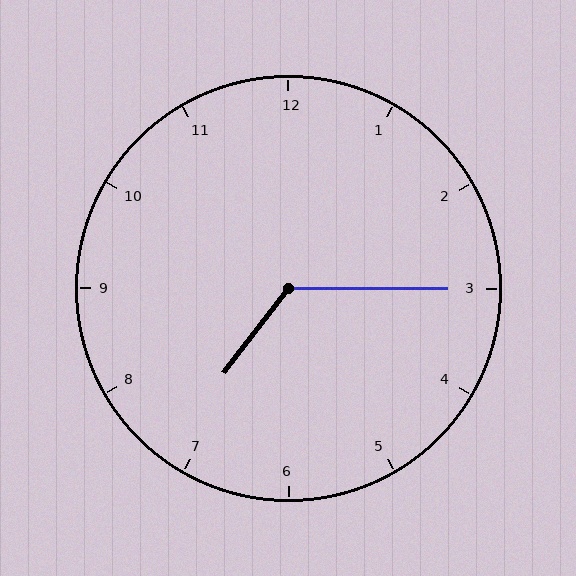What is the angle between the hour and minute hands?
Approximately 128 degrees.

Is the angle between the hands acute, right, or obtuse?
It is obtuse.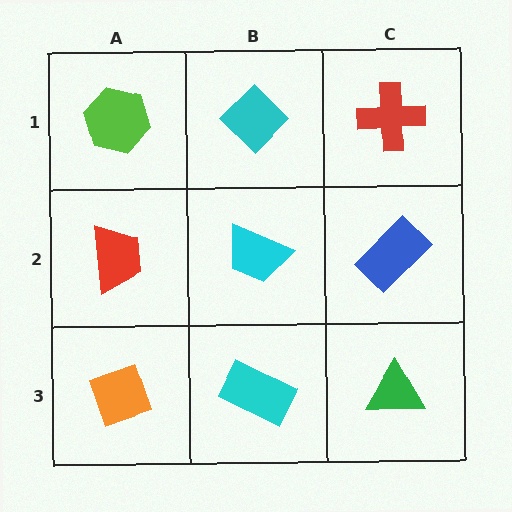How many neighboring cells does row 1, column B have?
3.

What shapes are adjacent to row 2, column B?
A cyan diamond (row 1, column B), a cyan rectangle (row 3, column B), a red trapezoid (row 2, column A), a blue rectangle (row 2, column C).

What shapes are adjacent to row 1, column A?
A red trapezoid (row 2, column A), a cyan diamond (row 1, column B).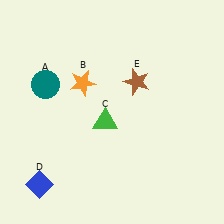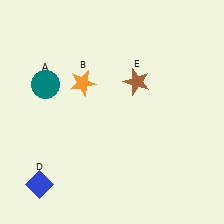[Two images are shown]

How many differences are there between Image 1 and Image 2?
There is 1 difference between the two images.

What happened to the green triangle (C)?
The green triangle (C) was removed in Image 2. It was in the bottom-left area of Image 1.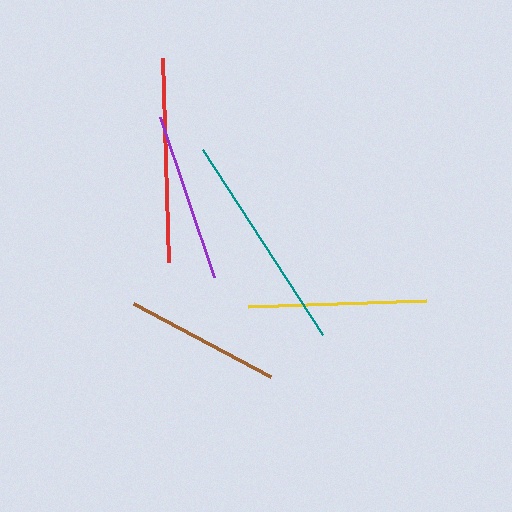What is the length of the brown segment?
The brown segment is approximately 155 pixels long.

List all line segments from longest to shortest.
From longest to shortest: teal, red, yellow, purple, brown.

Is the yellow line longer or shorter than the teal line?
The teal line is longer than the yellow line.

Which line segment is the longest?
The teal line is the longest at approximately 221 pixels.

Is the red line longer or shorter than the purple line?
The red line is longer than the purple line.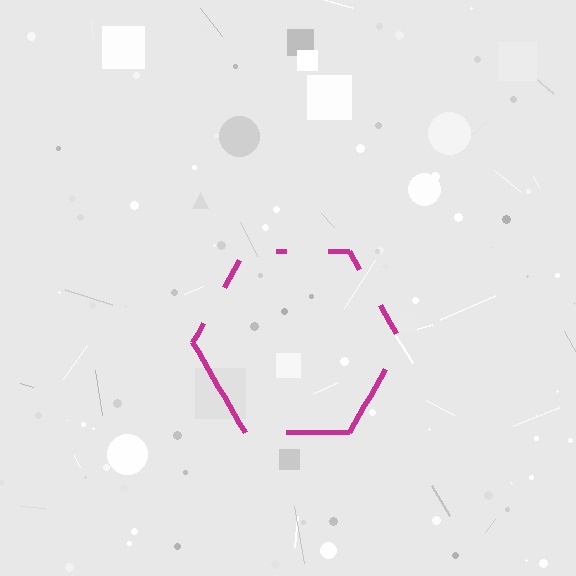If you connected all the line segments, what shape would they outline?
They would outline a hexagon.